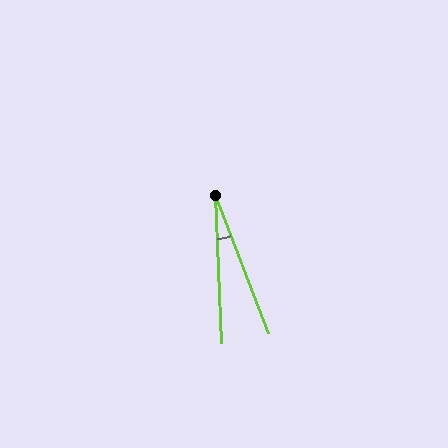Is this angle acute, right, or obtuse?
It is acute.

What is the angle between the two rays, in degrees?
Approximately 18 degrees.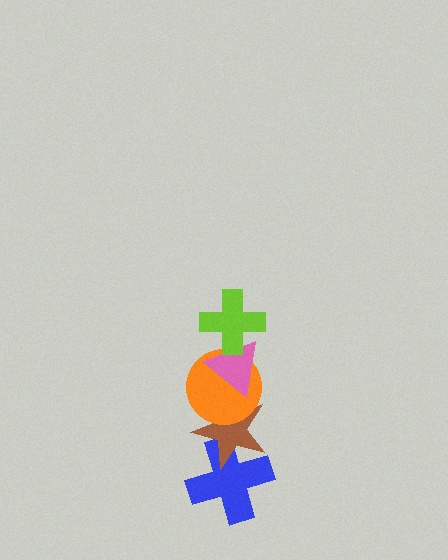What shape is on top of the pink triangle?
The lime cross is on top of the pink triangle.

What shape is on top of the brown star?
The orange circle is on top of the brown star.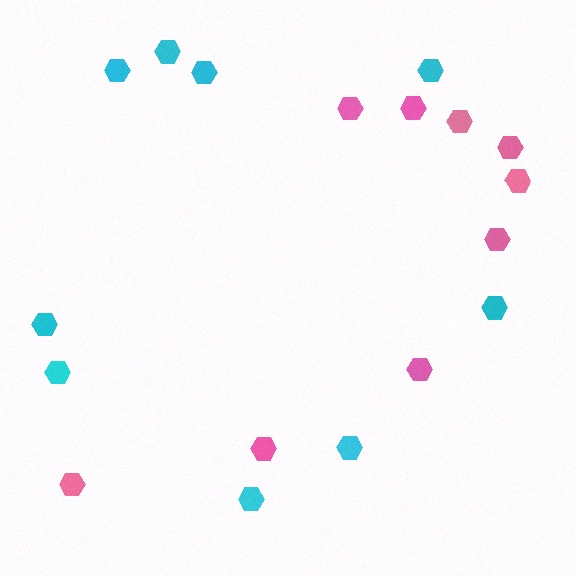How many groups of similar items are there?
There are 2 groups: one group of cyan hexagons (9) and one group of pink hexagons (9).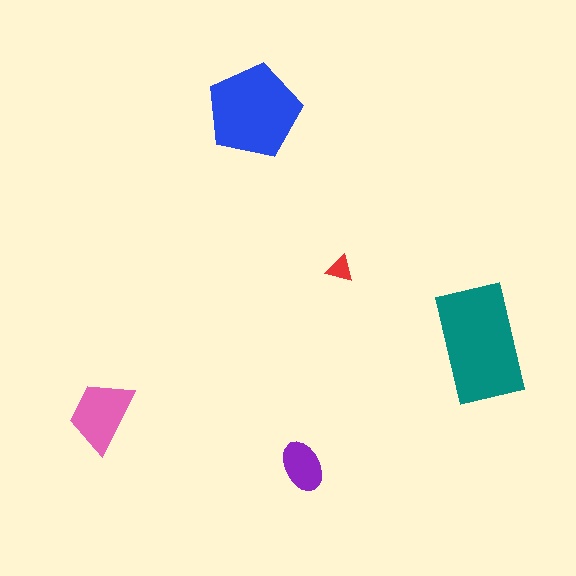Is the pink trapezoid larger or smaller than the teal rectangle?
Smaller.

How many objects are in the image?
There are 5 objects in the image.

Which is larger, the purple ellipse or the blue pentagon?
The blue pentagon.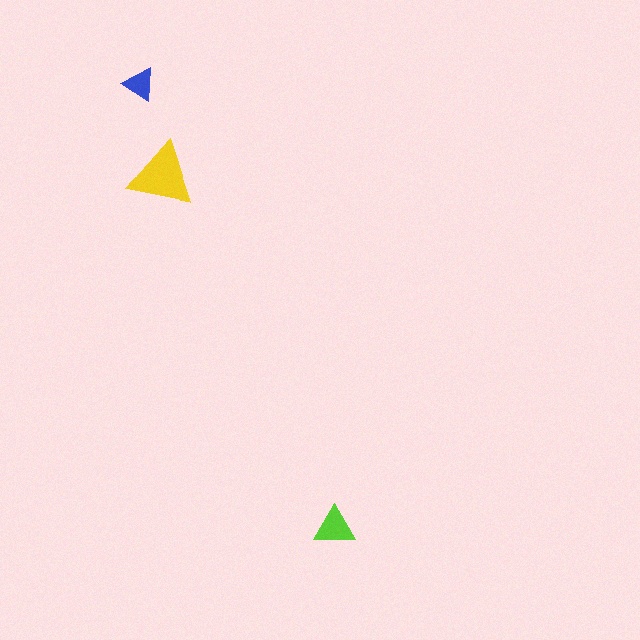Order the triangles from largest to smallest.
the yellow one, the lime one, the blue one.